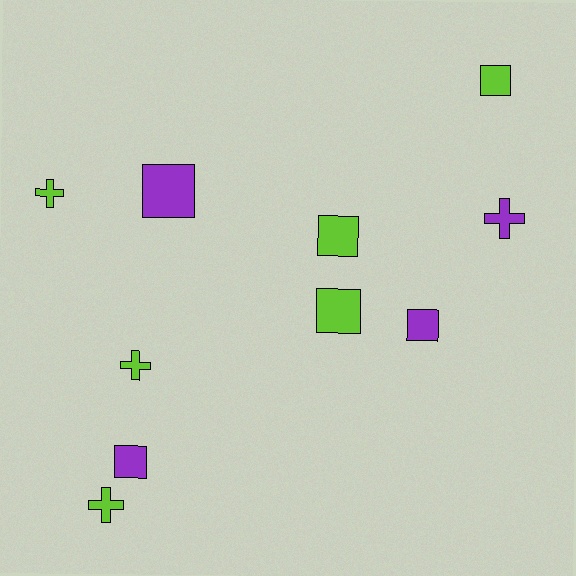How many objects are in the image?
There are 10 objects.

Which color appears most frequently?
Lime, with 6 objects.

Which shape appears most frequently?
Square, with 6 objects.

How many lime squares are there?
There are 3 lime squares.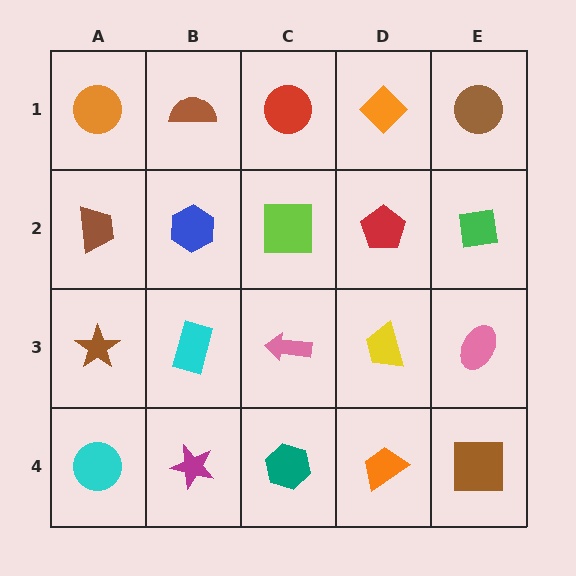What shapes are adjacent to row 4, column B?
A cyan rectangle (row 3, column B), a cyan circle (row 4, column A), a teal hexagon (row 4, column C).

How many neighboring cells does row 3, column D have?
4.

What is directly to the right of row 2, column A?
A blue hexagon.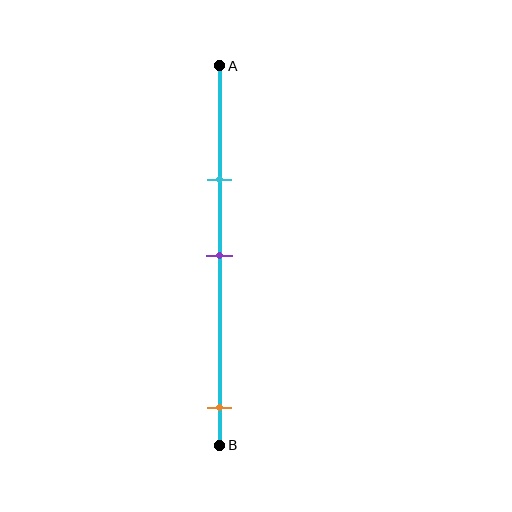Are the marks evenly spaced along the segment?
No, the marks are not evenly spaced.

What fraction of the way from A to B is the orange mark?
The orange mark is approximately 90% (0.9) of the way from A to B.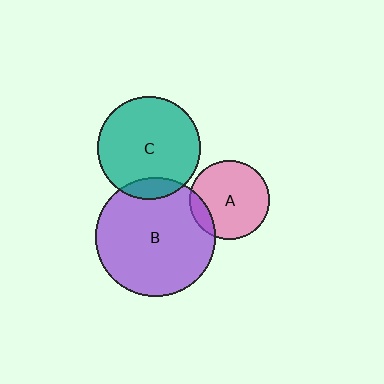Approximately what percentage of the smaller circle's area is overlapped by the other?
Approximately 10%.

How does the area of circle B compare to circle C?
Approximately 1.3 times.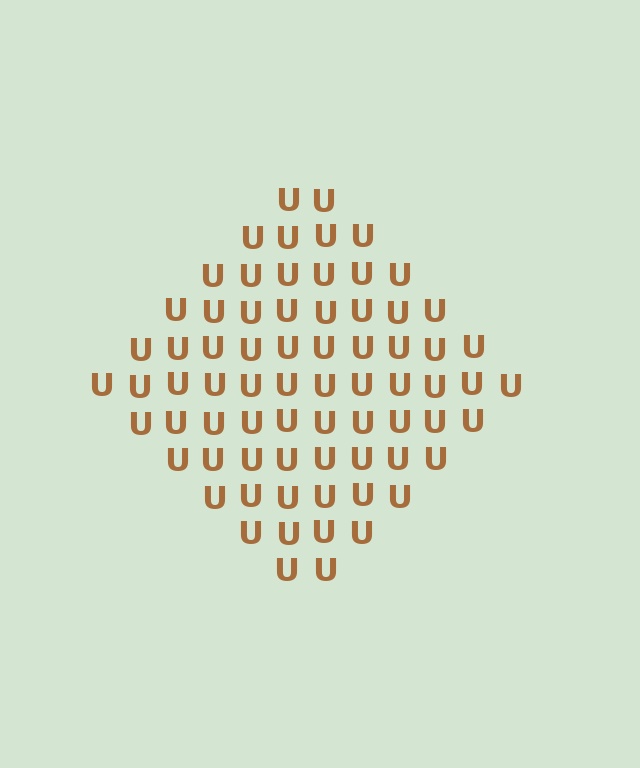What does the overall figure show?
The overall figure shows a diamond.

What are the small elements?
The small elements are letter U's.